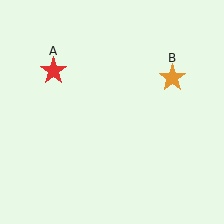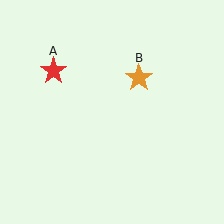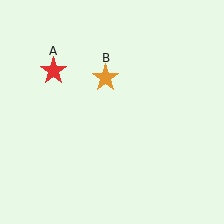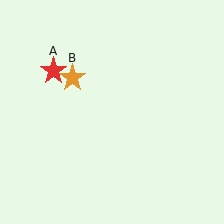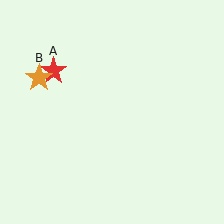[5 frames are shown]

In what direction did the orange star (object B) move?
The orange star (object B) moved left.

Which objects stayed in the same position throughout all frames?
Red star (object A) remained stationary.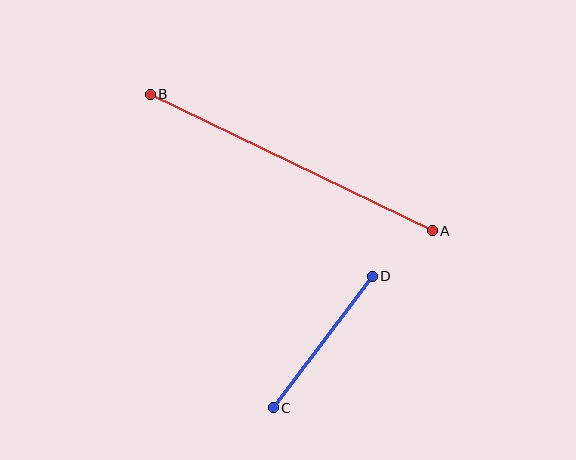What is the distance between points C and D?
The distance is approximately 165 pixels.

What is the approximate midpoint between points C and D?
The midpoint is at approximately (323, 342) pixels.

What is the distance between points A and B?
The distance is approximately 313 pixels.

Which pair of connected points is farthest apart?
Points A and B are farthest apart.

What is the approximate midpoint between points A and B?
The midpoint is at approximately (291, 162) pixels.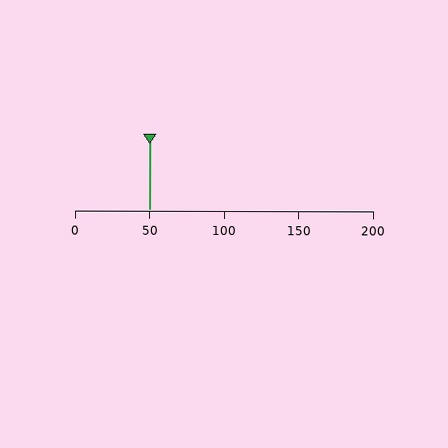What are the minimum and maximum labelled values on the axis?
The axis runs from 0 to 200.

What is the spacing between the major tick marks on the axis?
The major ticks are spaced 50 apart.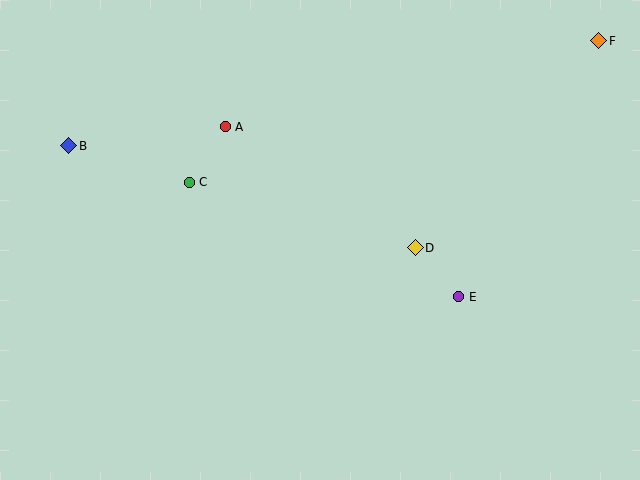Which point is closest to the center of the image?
Point D at (415, 248) is closest to the center.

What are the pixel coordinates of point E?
Point E is at (459, 297).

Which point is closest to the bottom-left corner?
Point B is closest to the bottom-left corner.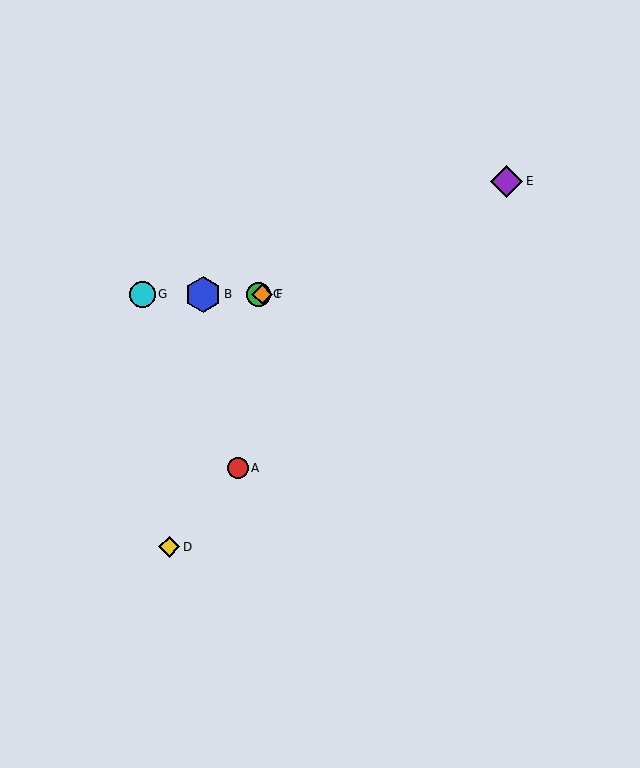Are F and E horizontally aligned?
No, F is at y≈294 and E is at y≈181.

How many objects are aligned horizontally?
4 objects (B, C, F, G) are aligned horizontally.